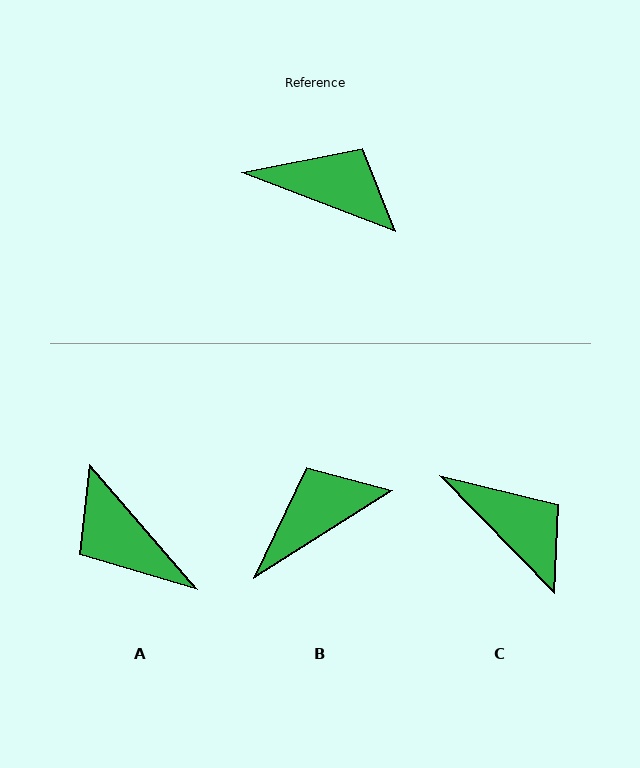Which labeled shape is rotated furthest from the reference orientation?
A, about 152 degrees away.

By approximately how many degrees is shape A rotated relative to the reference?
Approximately 152 degrees counter-clockwise.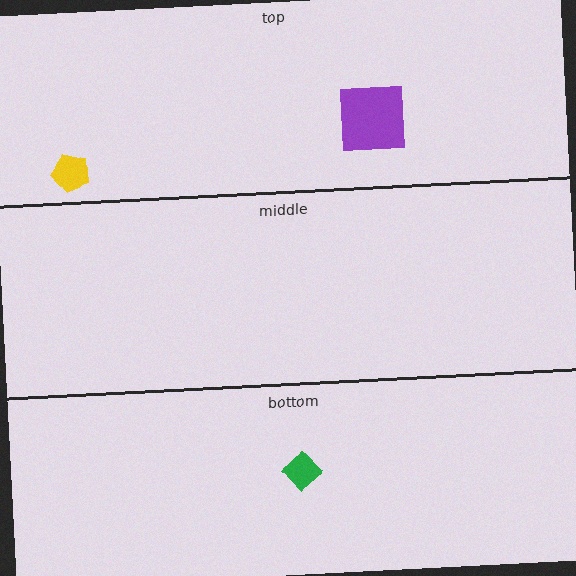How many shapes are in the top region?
2.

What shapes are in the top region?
The purple square, the yellow pentagon.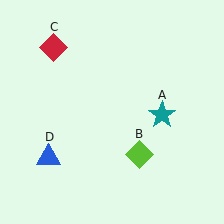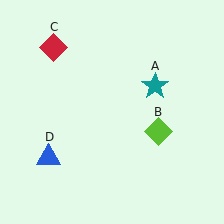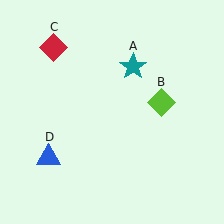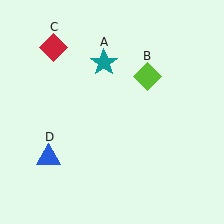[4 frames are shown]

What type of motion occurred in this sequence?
The teal star (object A), lime diamond (object B) rotated counterclockwise around the center of the scene.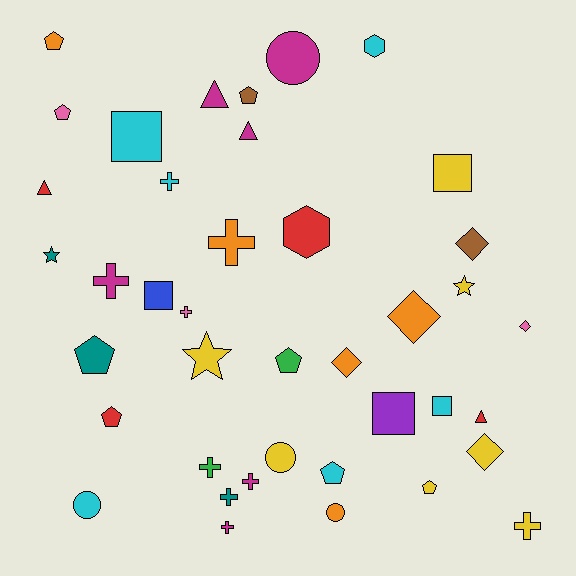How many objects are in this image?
There are 40 objects.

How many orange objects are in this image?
There are 5 orange objects.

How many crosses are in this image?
There are 9 crosses.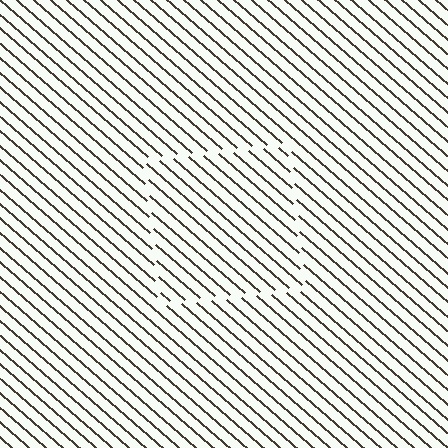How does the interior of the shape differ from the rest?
The interior of the shape contains the same grating, shifted by half a period — the contour is defined by the phase discontinuity where line-ends from the inner and outer gratings abut.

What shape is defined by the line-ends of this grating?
An illusory square. The interior of the shape contains the same grating, shifted by half a period — the contour is defined by the phase discontinuity where line-ends from the inner and outer gratings abut.